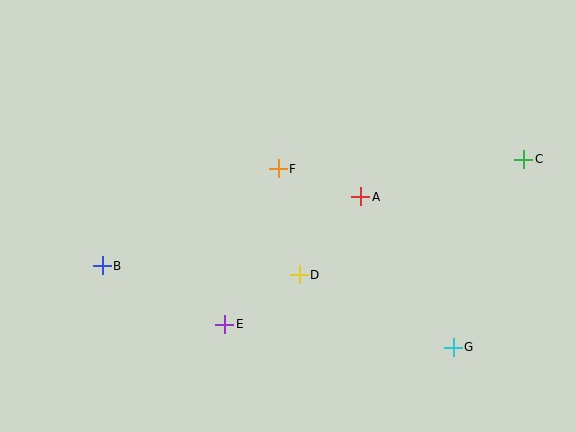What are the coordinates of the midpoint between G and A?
The midpoint between G and A is at (407, 272).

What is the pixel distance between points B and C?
The distance between B and C is 435 pixels.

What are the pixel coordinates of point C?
Point C is at (524, 159).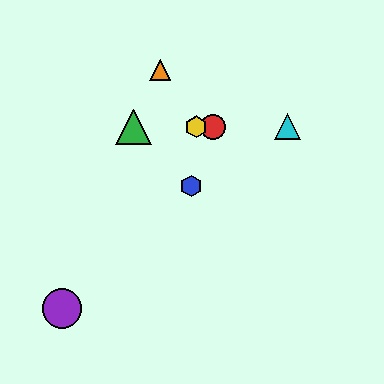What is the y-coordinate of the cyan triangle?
The cyan triangle is at y≈127.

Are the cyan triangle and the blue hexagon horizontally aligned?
No, the cyan triangle is at y≈127 and the blue hexagon is at y≈186.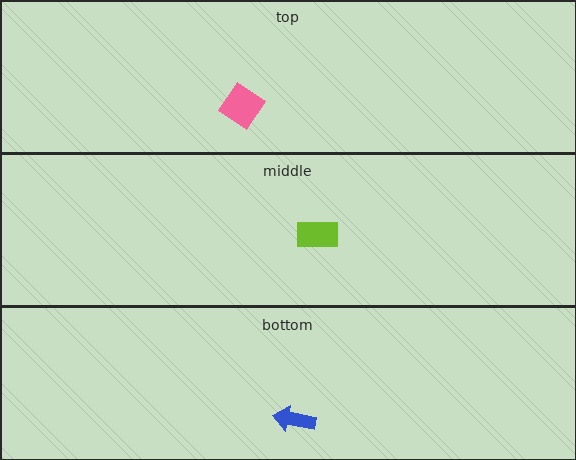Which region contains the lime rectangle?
The middle region.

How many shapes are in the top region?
1.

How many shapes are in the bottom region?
1.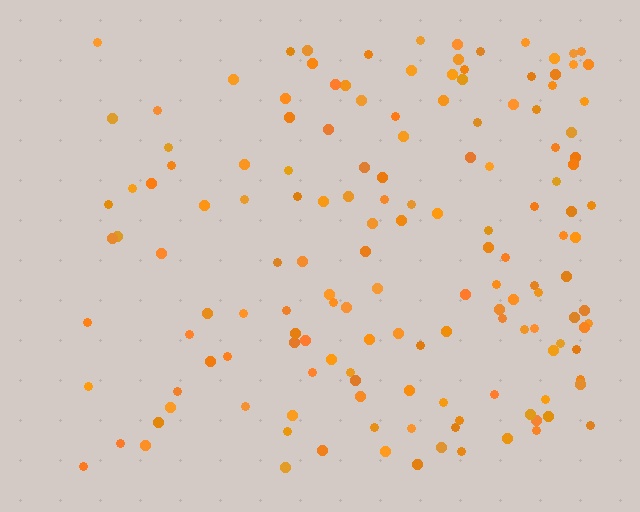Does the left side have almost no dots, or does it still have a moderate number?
Still a moderate number, just noticeably fewer than the right.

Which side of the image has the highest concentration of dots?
The right.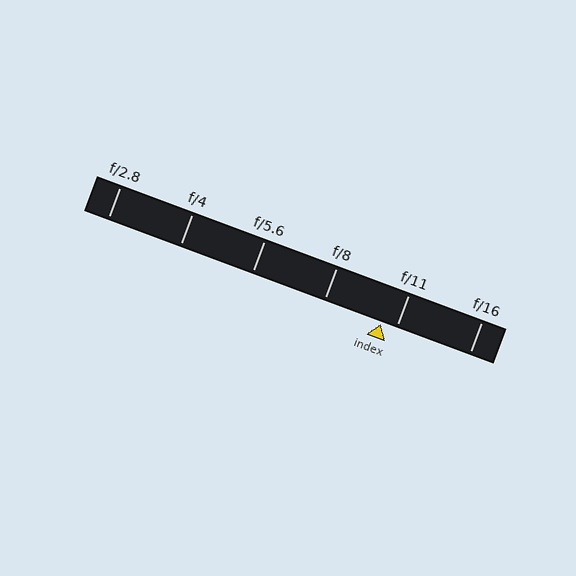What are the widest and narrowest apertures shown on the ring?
The widest aperture shown is f/2.8 and the narrowest is f/16.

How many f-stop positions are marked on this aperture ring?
There are 6 f-stop positions marked.